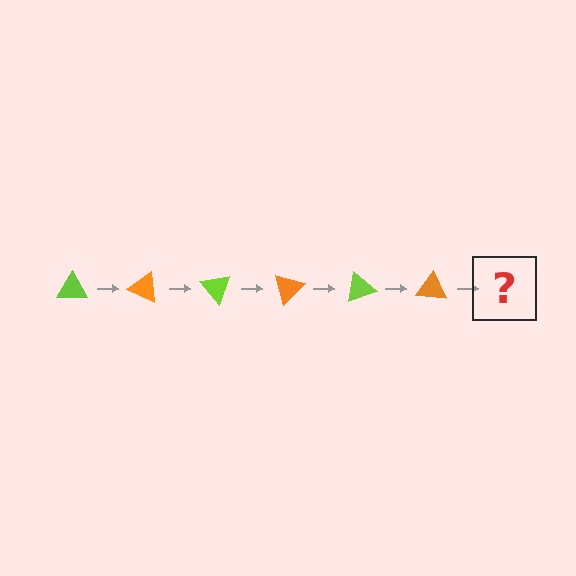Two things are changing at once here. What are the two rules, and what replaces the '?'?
The two rules are that it rotates 25 degrees each step and the color cycles through lime and orange. The '?' should be a lime triangle, rotated 150 degrees from the start.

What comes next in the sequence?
The next element should be a lime triangle, rotated 150 degrees from the start.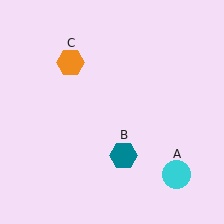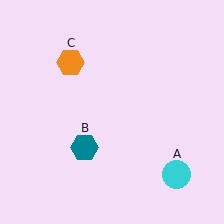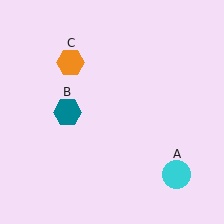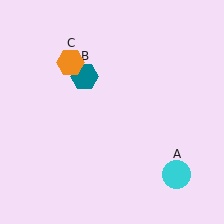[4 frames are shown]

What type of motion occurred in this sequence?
The teal hexagon (object B) rotated clockwise around the center of the scene.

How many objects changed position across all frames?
1 object changed position: teal hexagon (object B).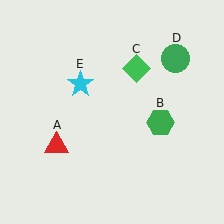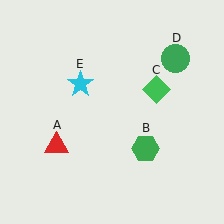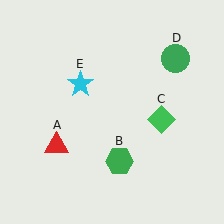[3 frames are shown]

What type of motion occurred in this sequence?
The green hexagon (object B), green diamond (object C) rotated clockwise around the center of the scene.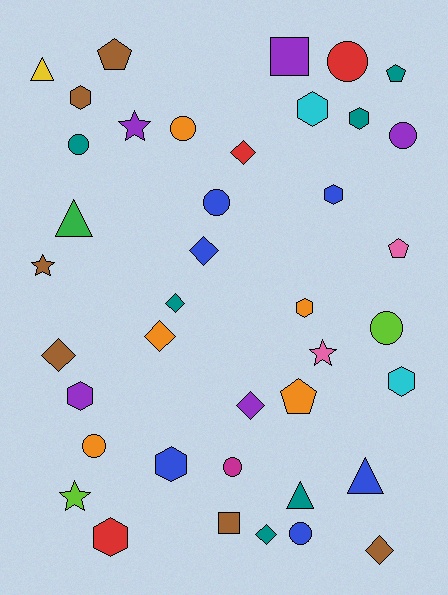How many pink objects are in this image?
There are 2 pink objects.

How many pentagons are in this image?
There are 4 pentagons.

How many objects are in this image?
There are 40 objects.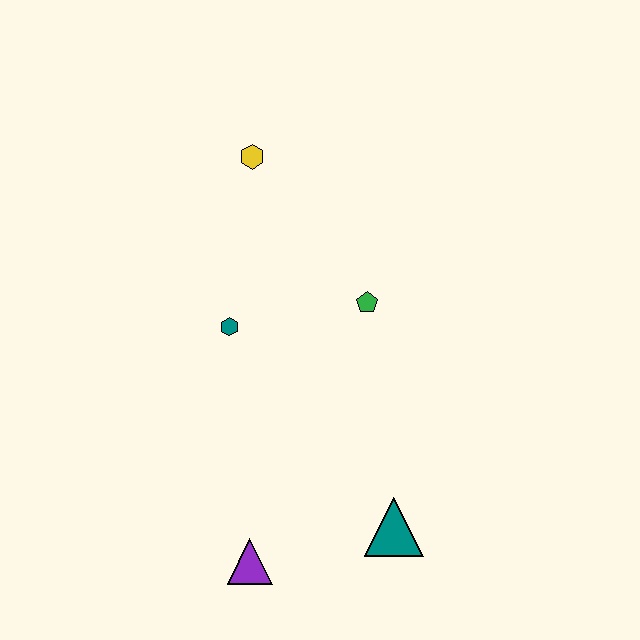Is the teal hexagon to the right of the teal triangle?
No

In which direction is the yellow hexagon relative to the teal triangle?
The yellow hexagon is above the teal triangle.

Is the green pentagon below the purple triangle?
No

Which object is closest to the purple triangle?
The teal triangle is closest to the purple triangle.